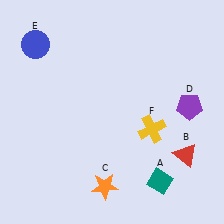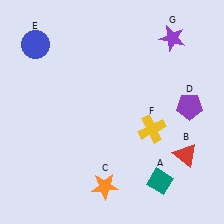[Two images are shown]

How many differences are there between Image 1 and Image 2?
There is 1 difference between the two images.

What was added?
A purple star (G) was added in Image 2.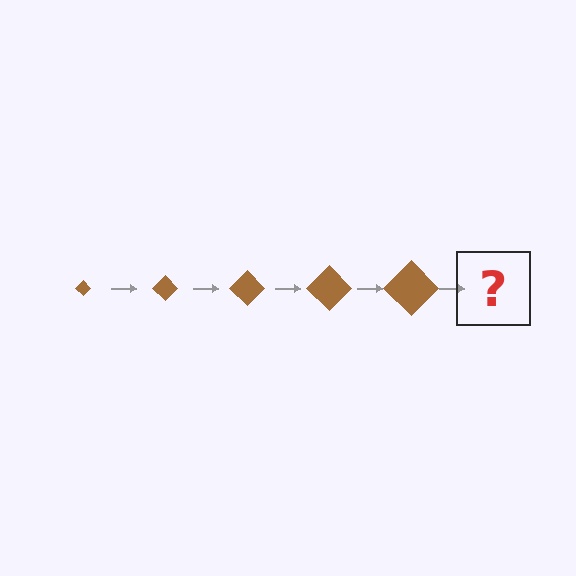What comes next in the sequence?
The next element should be a brown diamond, larger than the previous one.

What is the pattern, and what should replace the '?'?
The pattern is that the diamond gets progressively larger each step. The '?' should be a brown diamond, larger than the previous one.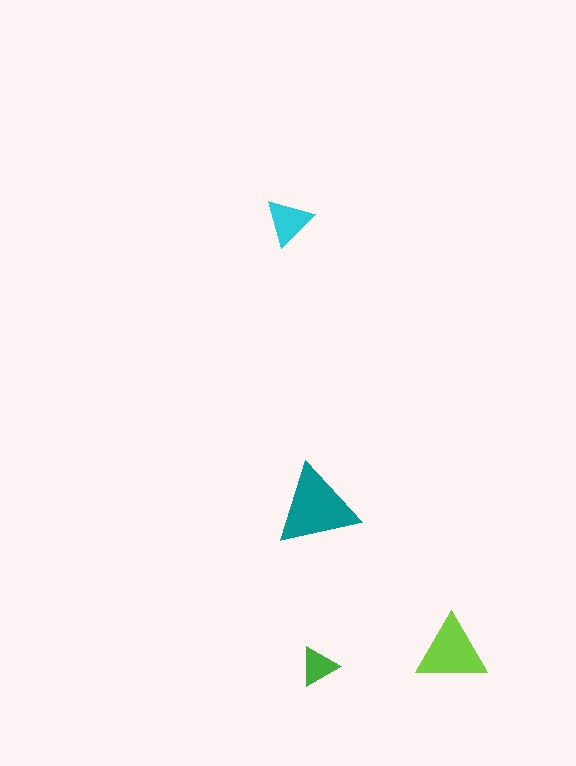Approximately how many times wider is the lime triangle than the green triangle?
About 2 times wider.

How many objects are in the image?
There are 4 objects in the image.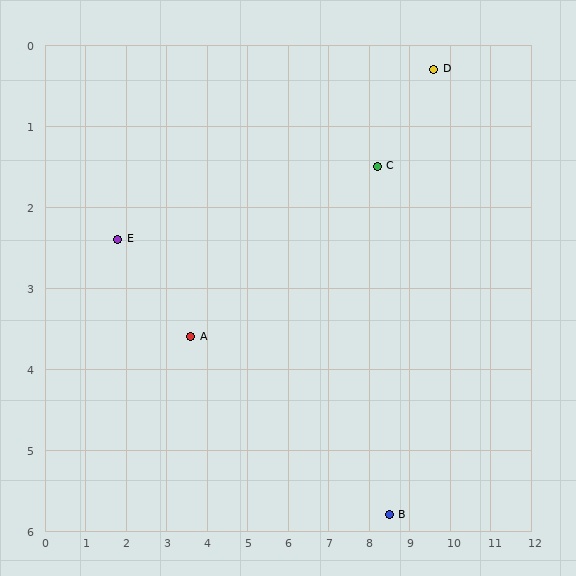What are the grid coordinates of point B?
Point B is at approximately (8.5, 5.8).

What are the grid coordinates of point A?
Point A is at approximately (3.6, 3.6).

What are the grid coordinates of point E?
Point E is at approximately (1.8, 2.4).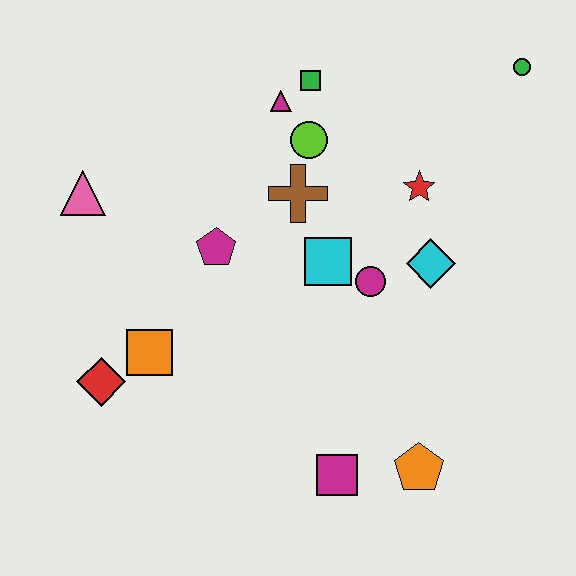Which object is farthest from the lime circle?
The orange pentagon is farthest from the lime circle.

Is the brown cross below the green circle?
Yes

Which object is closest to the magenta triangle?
The green square is closest to the magenta triangle.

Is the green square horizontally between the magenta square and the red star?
No